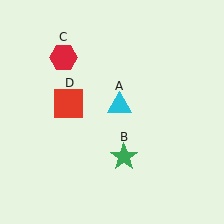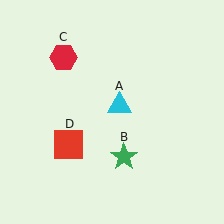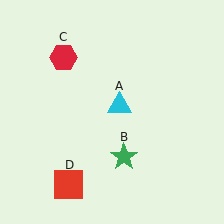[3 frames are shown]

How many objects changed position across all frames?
1 object changed position: red square (object D).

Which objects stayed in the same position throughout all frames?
Cyan triangle (object A) and green star (object B) and red hexagon (object C) remained stationary.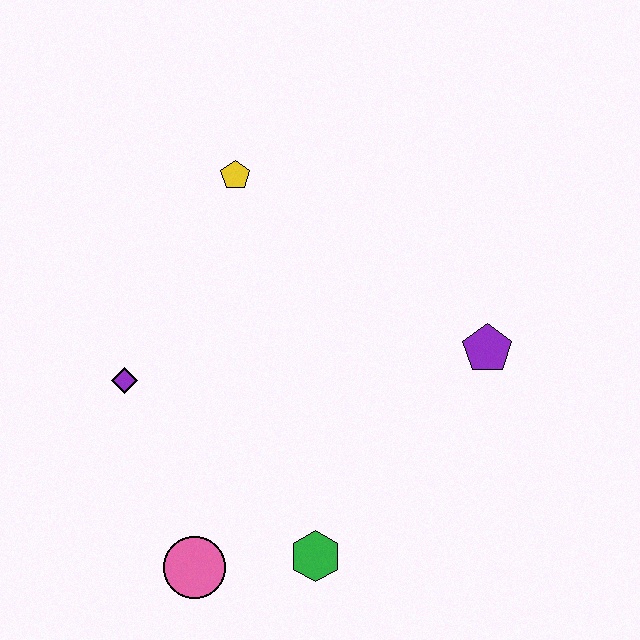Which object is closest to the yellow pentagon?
The purple diamond is closest to the yellow pentagon.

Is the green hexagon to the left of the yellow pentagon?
No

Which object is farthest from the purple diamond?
The purple pentagon is farthest from the purple diamond.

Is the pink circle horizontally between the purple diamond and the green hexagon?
Yes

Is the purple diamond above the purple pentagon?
No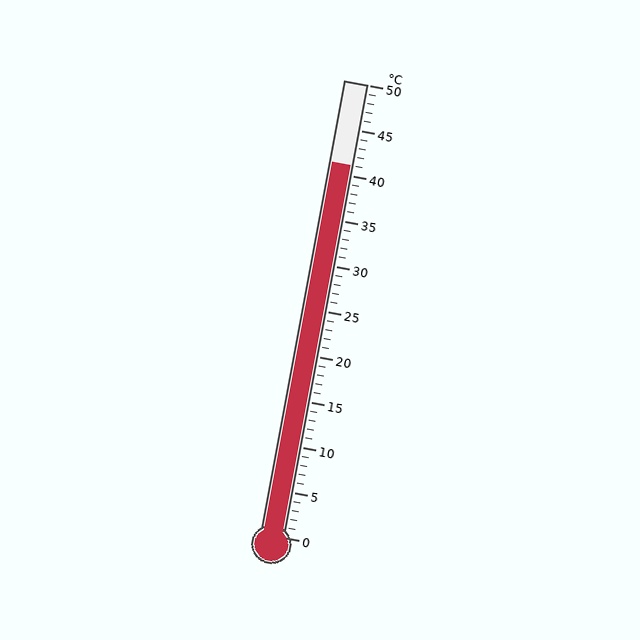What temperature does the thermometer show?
The thermometer shows approximately 41°C.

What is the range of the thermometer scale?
The thermometer scale ranges from 0°C to 50°C.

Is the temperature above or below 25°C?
The temperature is above 25°C.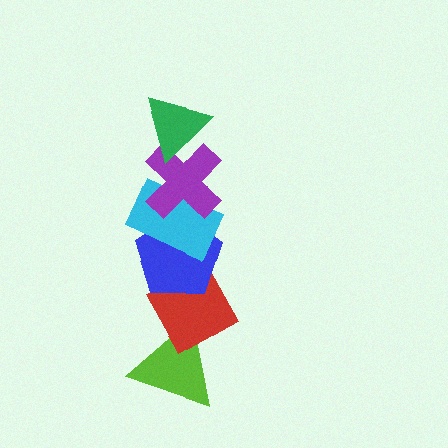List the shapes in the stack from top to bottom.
From top to bottom: the green triangle, the purple cross, the cyan rectangle, the blue pentagon, the red diamond, the lime triangle.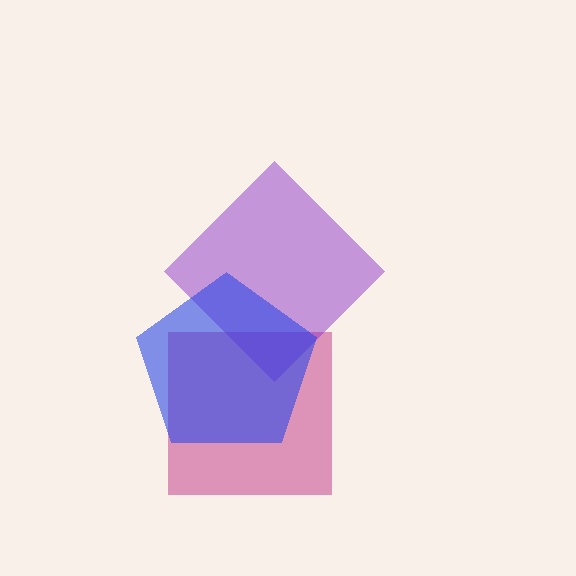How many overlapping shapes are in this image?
There are 3 overlapping shapes in the image.